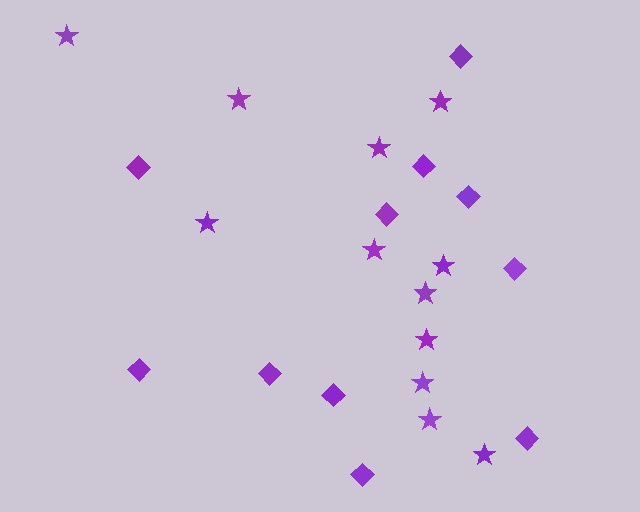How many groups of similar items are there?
There are 2 groups: one group of diamonds (11) and one group of stars (12).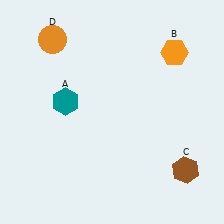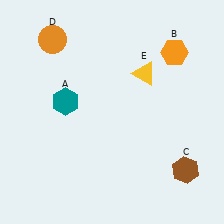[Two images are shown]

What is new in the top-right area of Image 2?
A yellow triangle (E) was added in the top-right area of Image 2.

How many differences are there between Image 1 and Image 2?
There is 1 difference between the two images.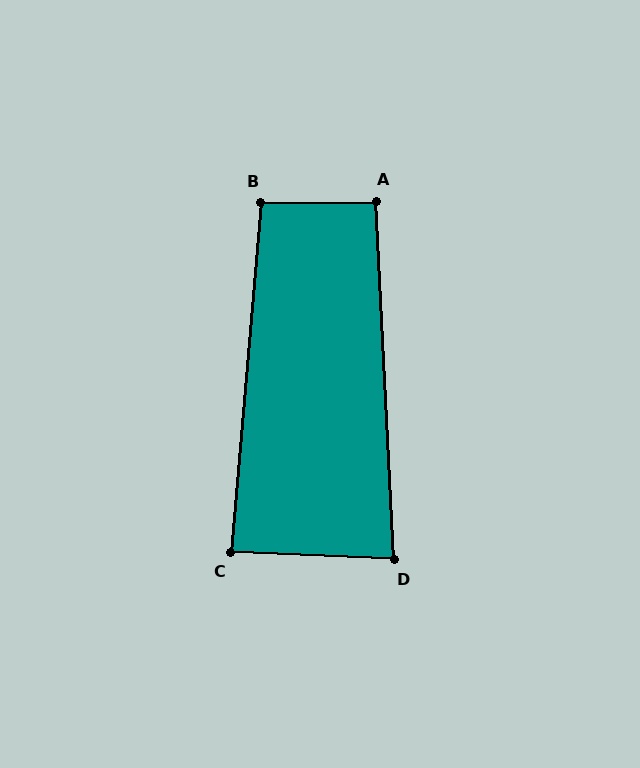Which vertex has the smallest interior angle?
D, at approximately 85 degrees.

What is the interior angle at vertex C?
Approximately 88 degrees (approximately right).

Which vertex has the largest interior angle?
B, at approximately 95 degrees.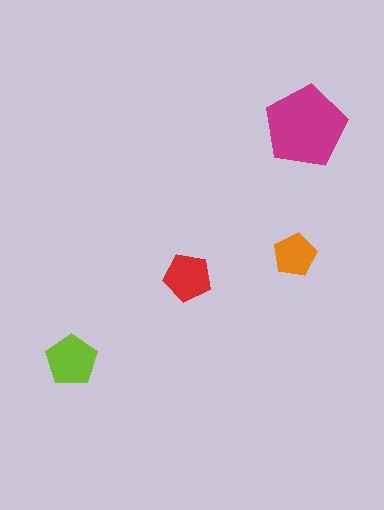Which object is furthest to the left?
The lime pentagon is leftmost.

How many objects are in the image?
There are 4 objects in the image.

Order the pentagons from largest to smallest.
the magenta one, the lime one, the red one, the orange one.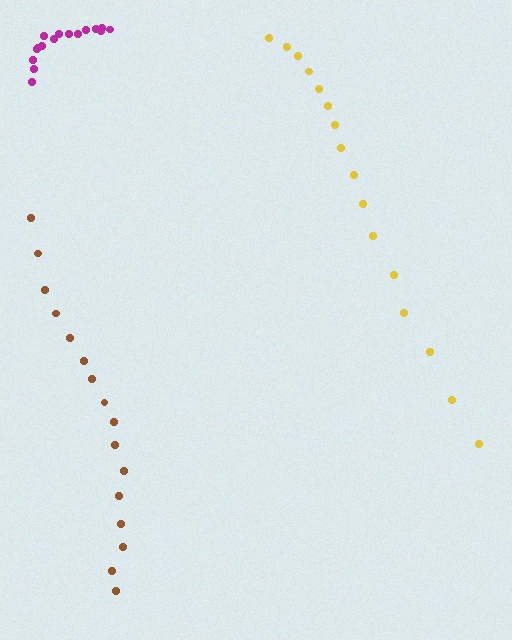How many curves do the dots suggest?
There are 3 distinct paths.